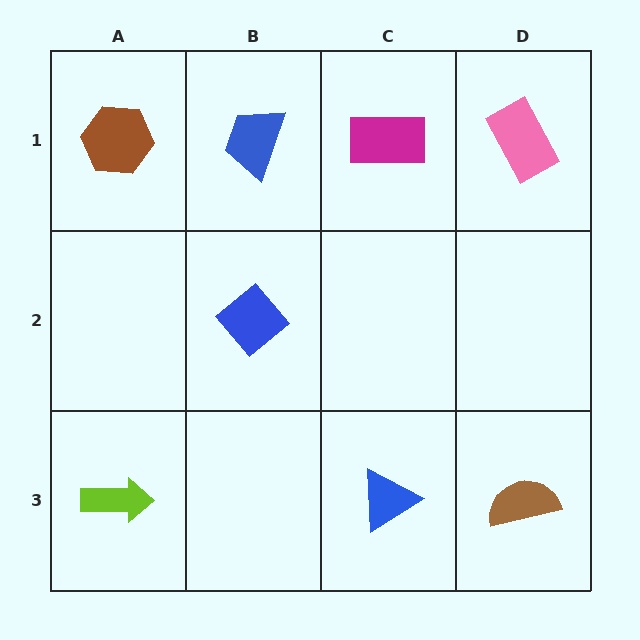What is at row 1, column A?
A brown hexagon.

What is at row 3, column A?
A lime arrow.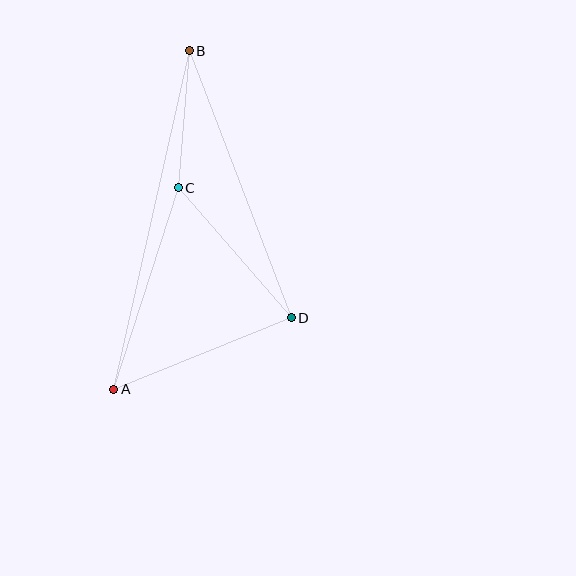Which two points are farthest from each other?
Points A and B are farthest from each other.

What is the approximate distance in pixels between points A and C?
The distance between A and C is approximately 212 pixels.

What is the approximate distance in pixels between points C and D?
The distance between C and D is approximately 172 pixels.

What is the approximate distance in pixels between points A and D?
The distance between A and D is approximately 191 pixels.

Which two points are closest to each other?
Points B and C are closest to each other.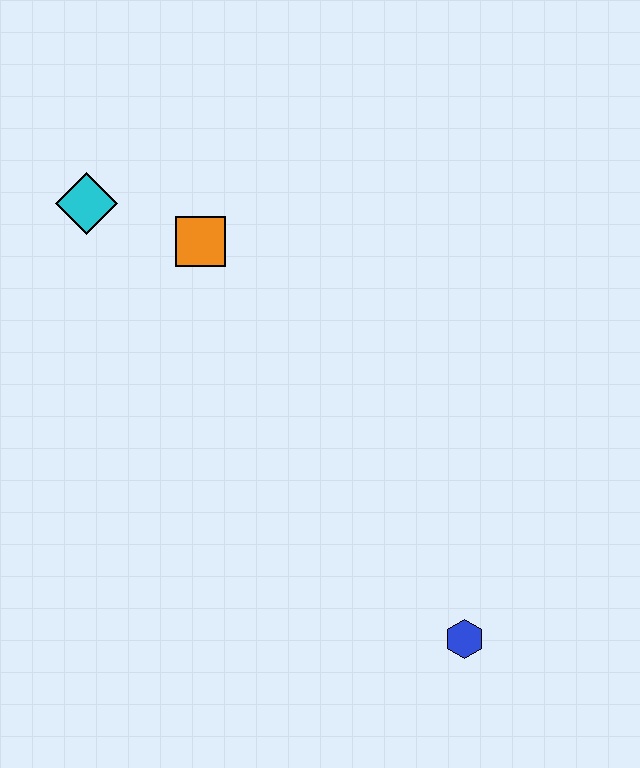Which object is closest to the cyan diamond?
The orange square is closest to the cyan diamond.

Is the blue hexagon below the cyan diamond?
Yes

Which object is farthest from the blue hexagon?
The cyan diamond is farthest from the blue hexagon.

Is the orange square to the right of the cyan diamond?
Yes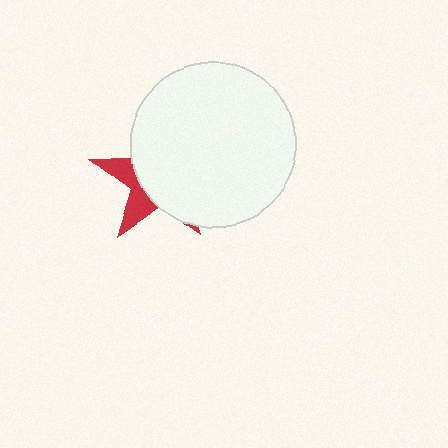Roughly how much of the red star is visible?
A small part of it is visible (roughly 30%).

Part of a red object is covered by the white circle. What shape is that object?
It is a star.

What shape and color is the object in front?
The object in front is a white circle.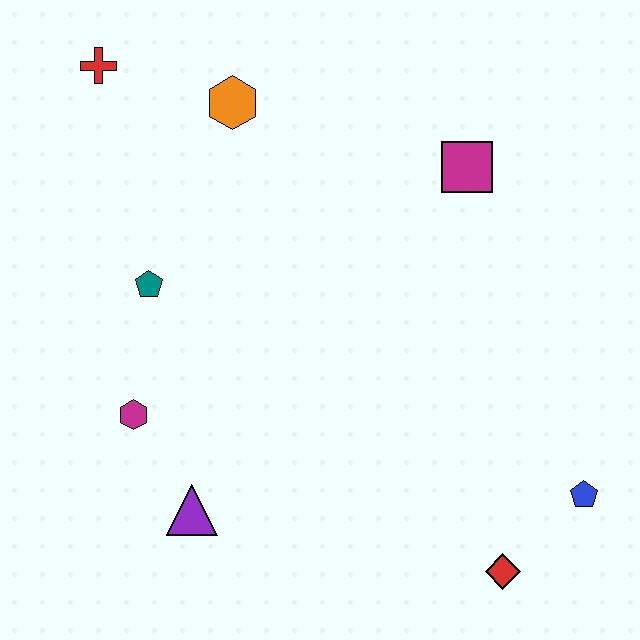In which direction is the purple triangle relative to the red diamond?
The purple triangle is to the left of the red diamond.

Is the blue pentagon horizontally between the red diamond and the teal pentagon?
No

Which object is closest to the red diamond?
The blue pentagon is closest to the red diamond.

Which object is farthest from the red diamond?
The red cross is farthest from the red diamond.